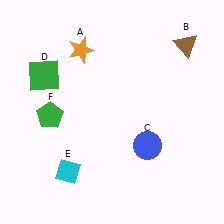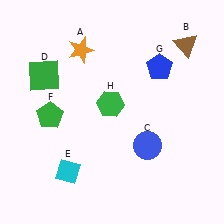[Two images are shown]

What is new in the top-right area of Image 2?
A blue pentagon (G) was added in the top-right area of Image 2.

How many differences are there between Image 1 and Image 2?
There are 2 differences between the two images.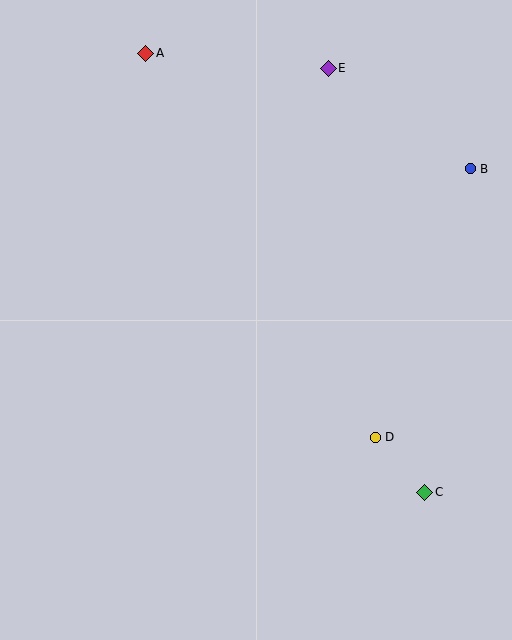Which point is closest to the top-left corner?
Point A is closest to the top-left corner.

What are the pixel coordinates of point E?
Point E is at (328, 68).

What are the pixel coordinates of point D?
Point D is at (375, 437).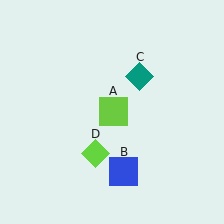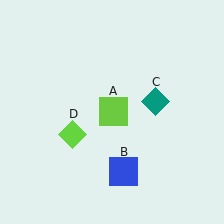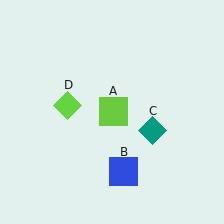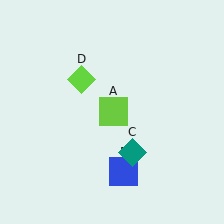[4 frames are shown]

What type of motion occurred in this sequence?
The teal diamond (object C), lime diamond (object D) rotated clockwise around the center of the scene.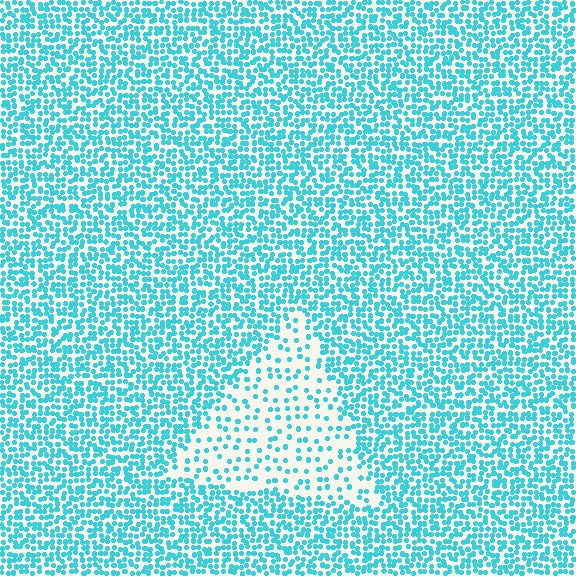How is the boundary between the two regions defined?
The boundary is defined by a change in element density (approximately 2.7x ratio). All elements are the same color, size, and shape.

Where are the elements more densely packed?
The elements are more densely packed outside the triangle boundary.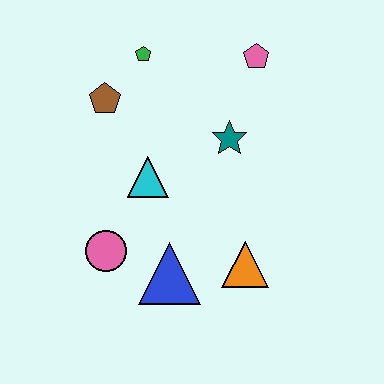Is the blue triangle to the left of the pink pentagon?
Yes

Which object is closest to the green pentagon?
The brown pentagon is closest to the green pentagon.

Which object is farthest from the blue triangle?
The pink pentagon is farthest from the blue triangle.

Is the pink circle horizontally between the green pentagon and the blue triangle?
No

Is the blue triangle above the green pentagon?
No